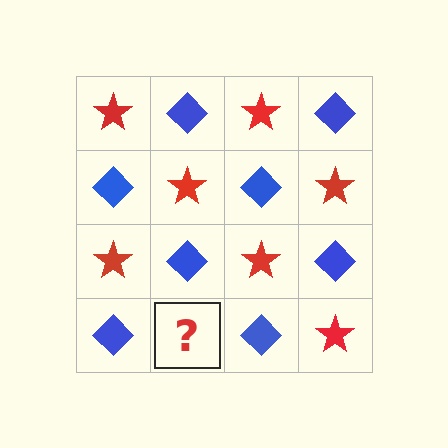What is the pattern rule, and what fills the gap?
The rule is that it alternates red star and blue diamond in a checkerboard pattern. The gap should be filled with a red star.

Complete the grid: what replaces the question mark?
The question mark should be replaced with a red star.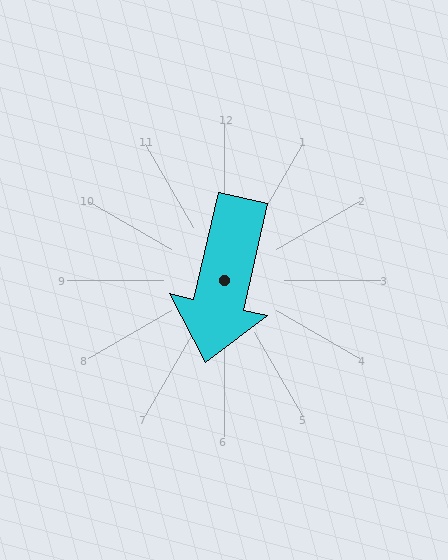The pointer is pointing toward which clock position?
Roughly 6 o'clock.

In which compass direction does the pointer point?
South.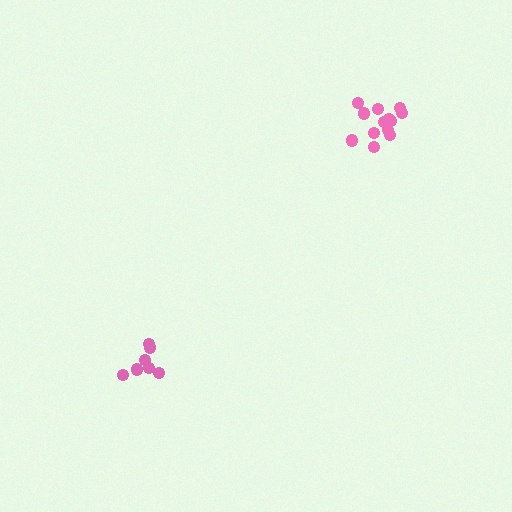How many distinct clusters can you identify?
There are 2 distinct clusters.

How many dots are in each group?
Group 1: 7 dots, Group 2: 13 dots (20 total).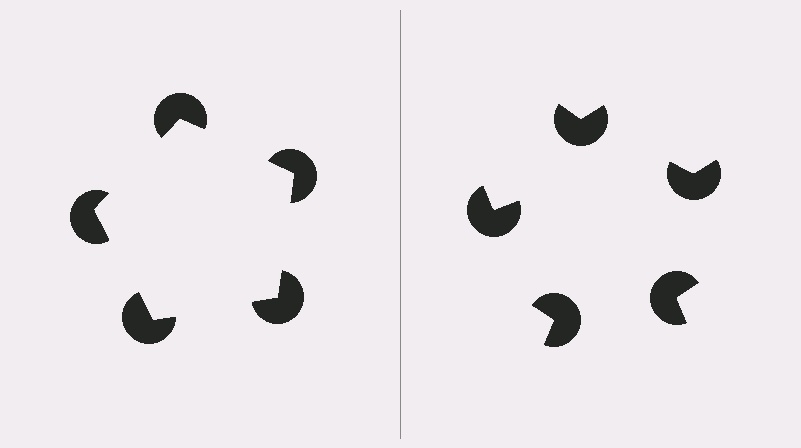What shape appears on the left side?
An illusory pentagon.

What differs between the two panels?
The pac-man discs are positioned identically on both sides; only the wedge orientations differ. On the left they align to a pentagon; on the right they are misaligned.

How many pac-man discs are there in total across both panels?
10 — 5 on each side.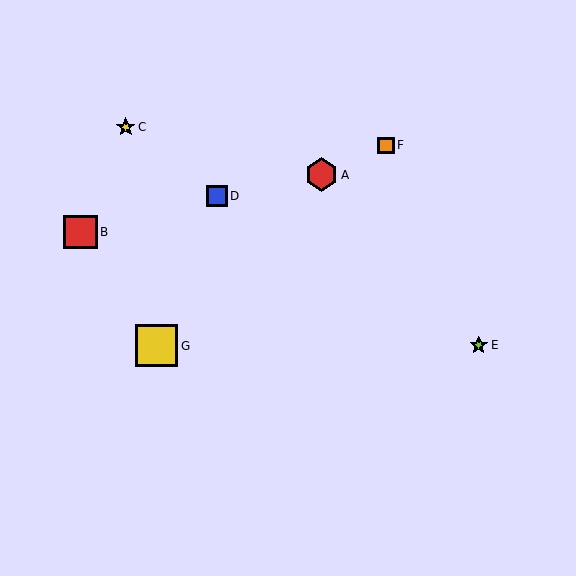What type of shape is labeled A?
Shape A is a red hexagon.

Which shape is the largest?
The yellow square (labeled G) is the largest.